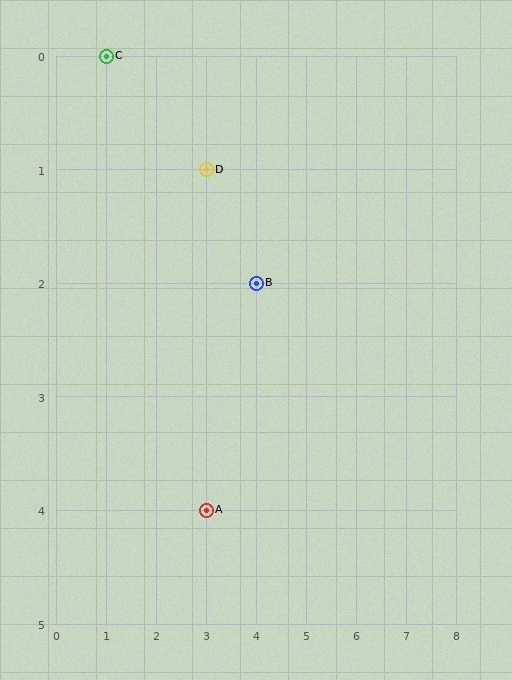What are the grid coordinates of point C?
Point C is at grid coordinates (1, 0).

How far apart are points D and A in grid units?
Points D and A are 3 rows apart.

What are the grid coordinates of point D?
Point D is at grid coordinates (3, 1).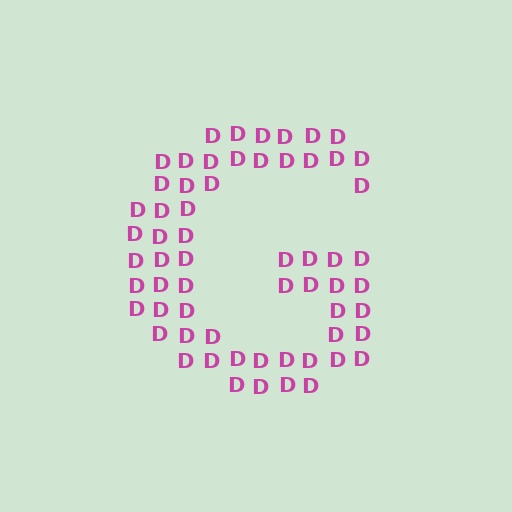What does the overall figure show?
The overall figure shows the letter G.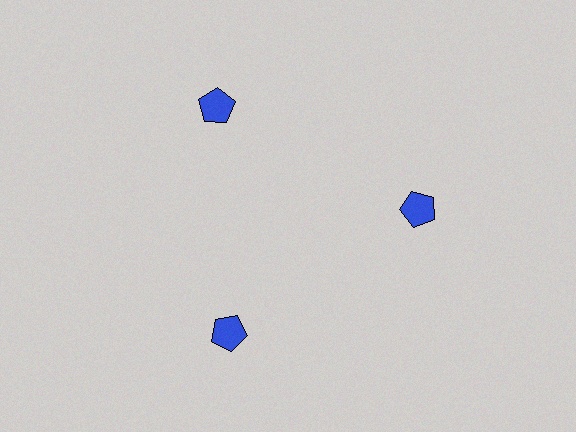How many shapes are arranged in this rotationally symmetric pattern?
There are 3 shapes, arranged in 3 groups of 1.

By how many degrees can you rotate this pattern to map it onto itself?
The pattern maps onto itself every 120 degrees of rotation.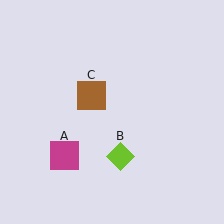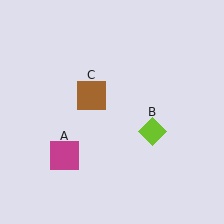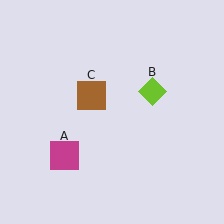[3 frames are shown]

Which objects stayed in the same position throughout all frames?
Magenta square (object A) and brown square (object C) remained stationary.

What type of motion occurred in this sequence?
The lime diamond (object B) rotated counterclockwise around the center of the scene.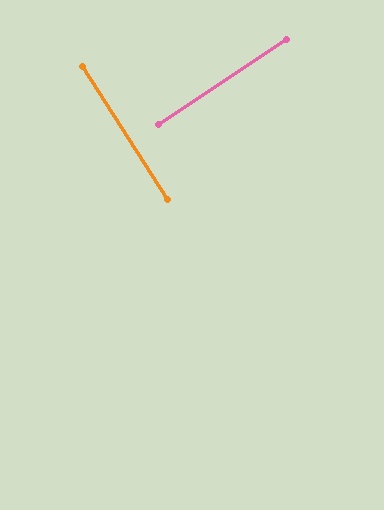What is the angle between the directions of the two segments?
Approximately 89 degrees.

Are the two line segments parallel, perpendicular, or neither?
Perpendicular — they meet at approximately 89°.